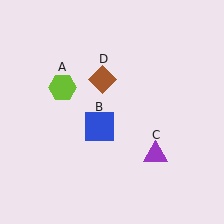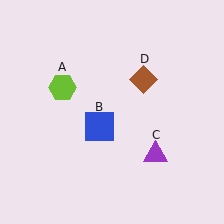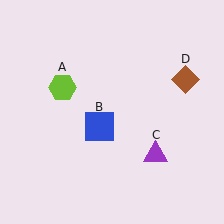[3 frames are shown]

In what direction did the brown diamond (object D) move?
The brown diamond (object D) moved right.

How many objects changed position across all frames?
1 object changed position: brown diamond (object D).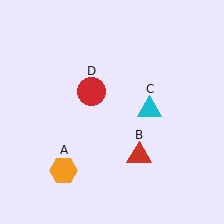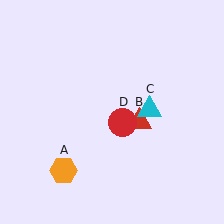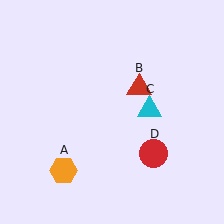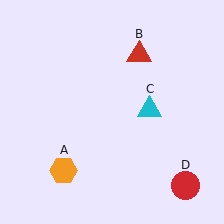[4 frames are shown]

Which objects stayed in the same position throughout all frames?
Orange hexagon (object A) and cyan triangle (object C) remained stationary.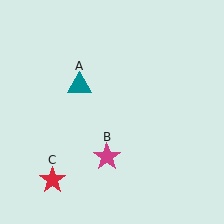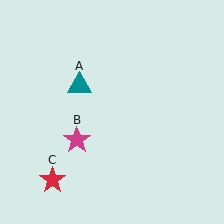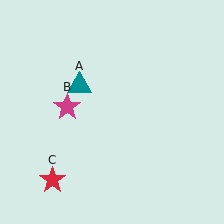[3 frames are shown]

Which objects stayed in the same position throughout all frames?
Teal triangle (object A) and red star (object C) remained stationary.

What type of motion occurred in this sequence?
The magenta star (object B) rotated clockwise around the center of the scene.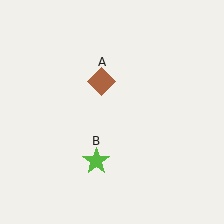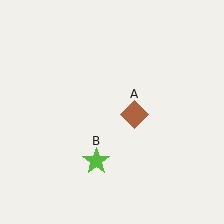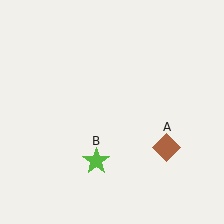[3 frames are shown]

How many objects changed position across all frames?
1 object changed position: brown diamond (object A).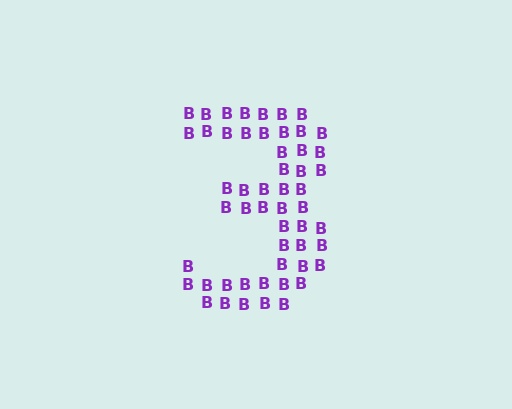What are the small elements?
The small elements are letter B's.